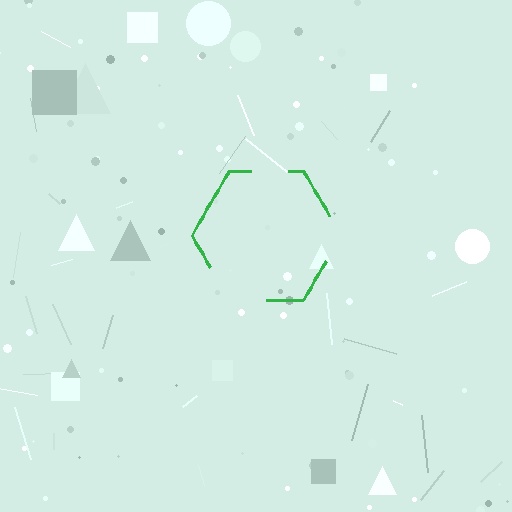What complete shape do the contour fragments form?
The contour fragments form a hexagon.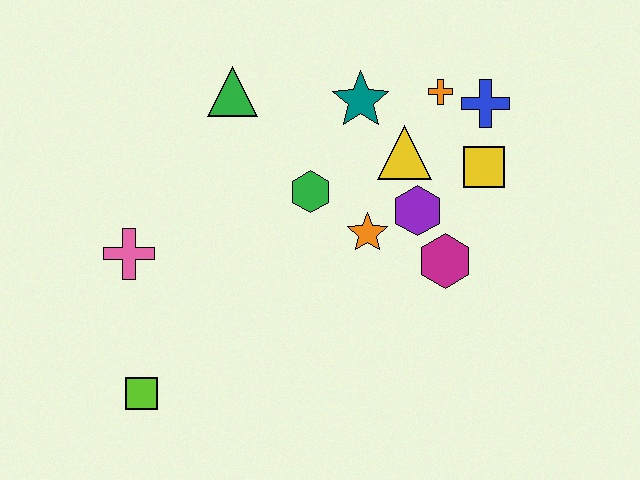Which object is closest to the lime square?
The pink cross is closest to the lime square.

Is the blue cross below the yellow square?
No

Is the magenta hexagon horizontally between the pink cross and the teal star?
No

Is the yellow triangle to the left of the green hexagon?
No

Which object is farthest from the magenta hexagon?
The lime square is farthest from the magenta hexagon.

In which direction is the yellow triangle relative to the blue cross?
The yellow triangle is to the left of the blue cross.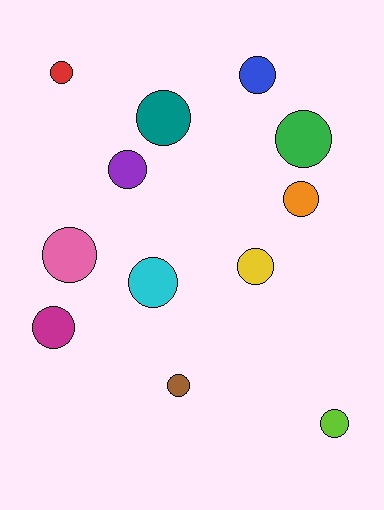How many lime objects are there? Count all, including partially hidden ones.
There is 1 lime object.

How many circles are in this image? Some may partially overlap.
There are 12 circles.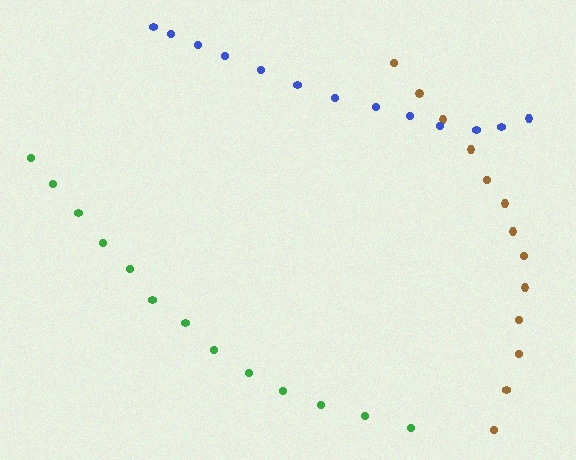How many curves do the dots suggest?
There are 3 distinct paths.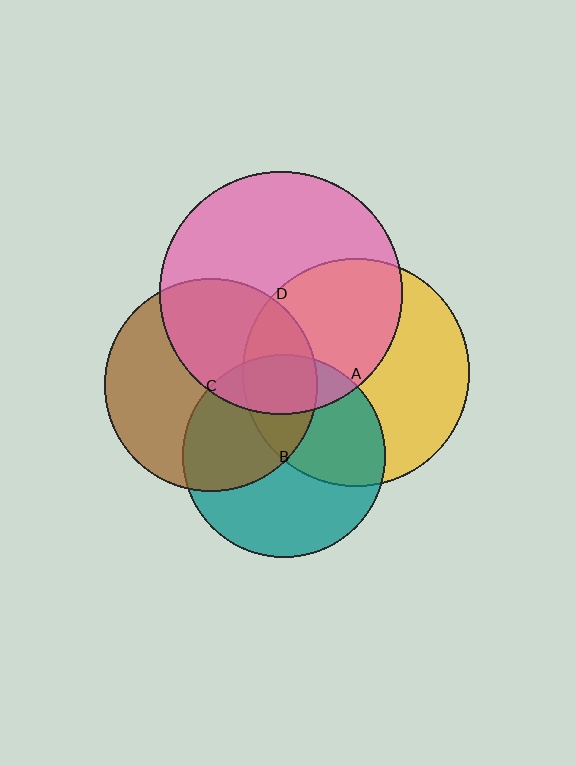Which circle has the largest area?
Circle D (pink).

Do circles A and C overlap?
Yes.